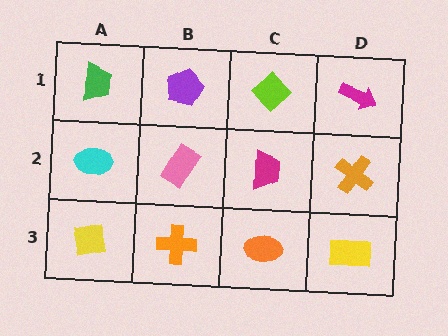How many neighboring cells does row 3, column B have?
3.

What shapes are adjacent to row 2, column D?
A magenta arrow (row 1, column D), a yellow rectangle (row 3, column D), a magenta trapezoid (row 2, column C).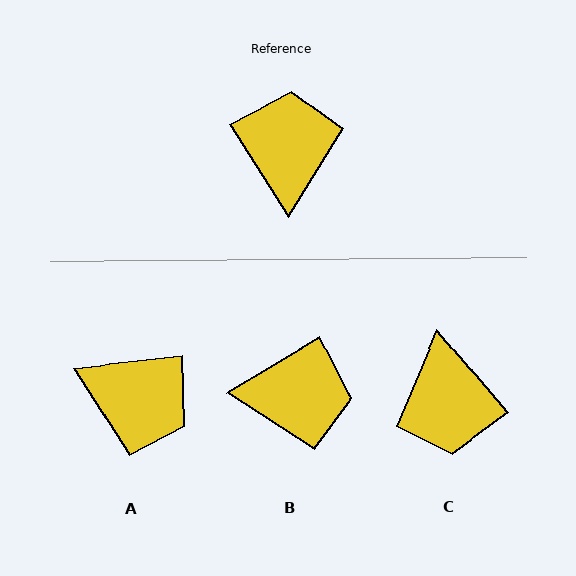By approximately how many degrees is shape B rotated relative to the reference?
Approximately 91 degrees clockwise.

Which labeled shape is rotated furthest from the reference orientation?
C, about 171 degrees away.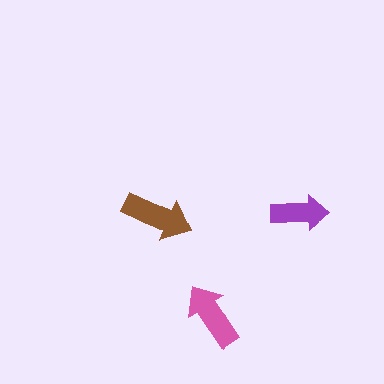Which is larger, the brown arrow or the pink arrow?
The brown one.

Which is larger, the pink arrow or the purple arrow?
The pink one.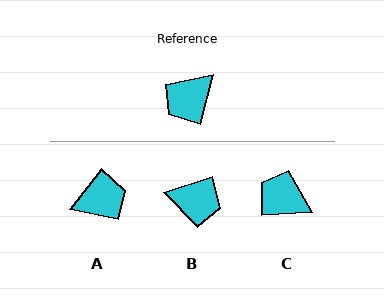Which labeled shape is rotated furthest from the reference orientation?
A, about 157 degrees away.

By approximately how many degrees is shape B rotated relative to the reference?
Approximately 123 degrees counter-clockwise.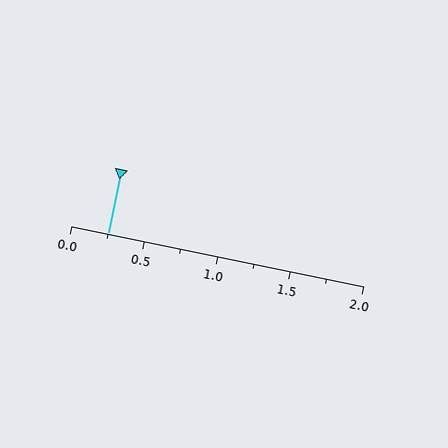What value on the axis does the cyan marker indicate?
The marker indicates approximately 0.25.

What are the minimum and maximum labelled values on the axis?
The axis runs from 0.0 to 2.0.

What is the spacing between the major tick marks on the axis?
The major ticks are spaced 0.5 apart.